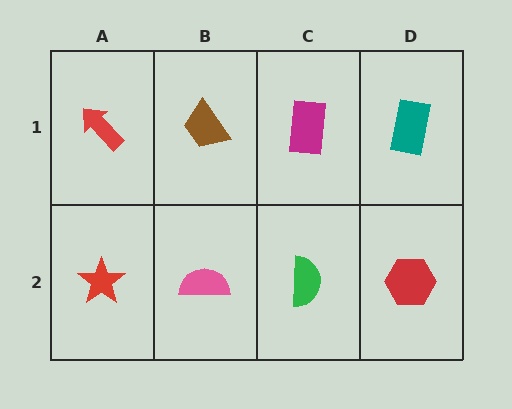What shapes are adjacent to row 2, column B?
A brown trapezoid (row 1, column B), a red star (row 2, column A), a green semicircle (row 2, column C).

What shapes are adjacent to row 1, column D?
A red hexagon (row 2, column D), a magenta rectangle (row 1, column C).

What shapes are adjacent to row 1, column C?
A green semicircle (row 2, column C), a brown trapezoid (row 1, column B), a teal rectangle (row 1, column D).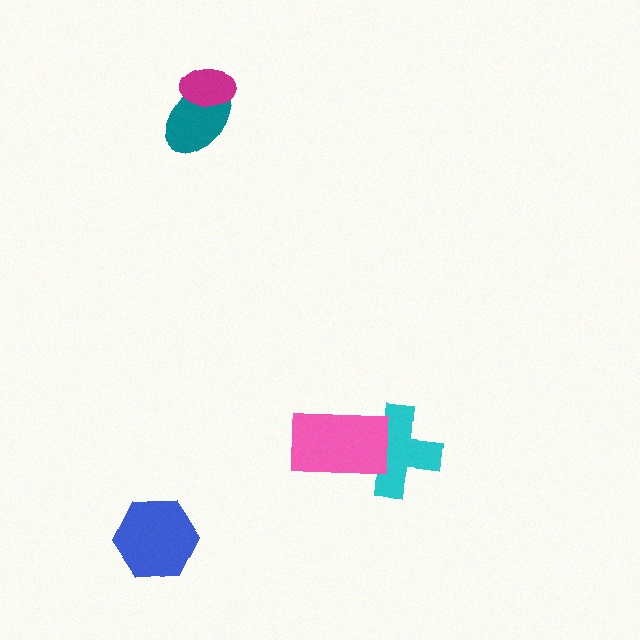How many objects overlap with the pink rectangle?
1 object overlaps with the pink rectangle.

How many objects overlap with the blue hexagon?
0 objects overlap with the blue hexagon.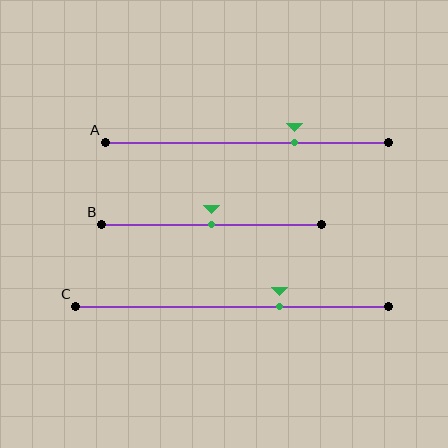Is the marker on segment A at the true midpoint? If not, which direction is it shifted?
No, the marker on segment A is shifted to the right by about 17% of the segment length.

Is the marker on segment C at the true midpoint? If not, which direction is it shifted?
No, the marker on segment C is shifted to the right by about 15% of the segment length.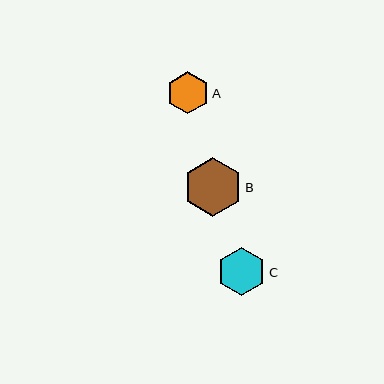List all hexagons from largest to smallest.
From largest to smallest: B, C, A.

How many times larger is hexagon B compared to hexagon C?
Hexagon B is approximately 1.2 times the size of hexagon C.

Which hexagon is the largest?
Hexagon B is the largest with a size of approximately 58 pixels.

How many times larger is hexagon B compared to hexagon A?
Hexagon B is approximately 1.4 times the size of hexagon A.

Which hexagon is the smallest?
Hexagon A is the smallest with a size of approximately 42 pixels.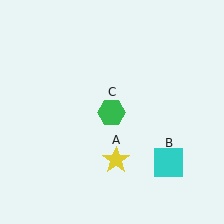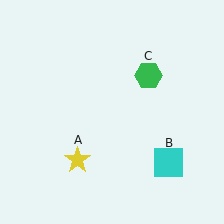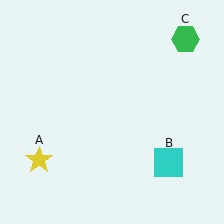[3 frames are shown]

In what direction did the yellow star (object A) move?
The yellow star (object A) moved left.